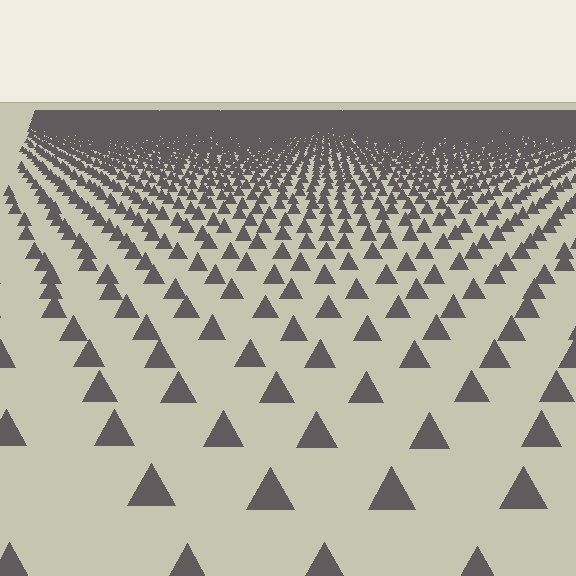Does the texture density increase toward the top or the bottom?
Density increases toward the top.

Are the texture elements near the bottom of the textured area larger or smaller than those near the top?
Larger. Near the bottom, elements are closer to the viewer and appear at a bigger on-screen size.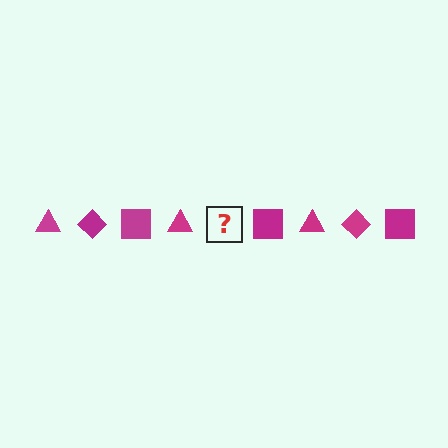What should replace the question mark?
The question mark should be replaced with a magenta diamond.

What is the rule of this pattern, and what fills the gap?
The rule is that the pattern cycles through triangle, diamond, square shapes in magenta. The gap should be filled with a magenta diamond.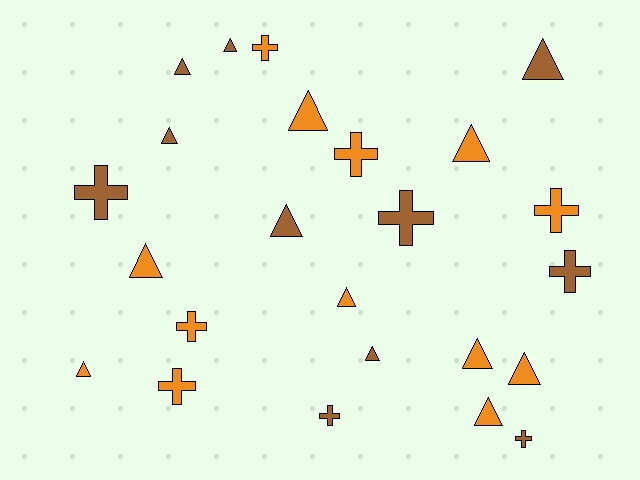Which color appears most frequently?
Orange, with 13 objects.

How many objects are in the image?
There are 24 objects.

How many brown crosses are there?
There are 5 brown crosses.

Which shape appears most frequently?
Triangle, with 14 objects.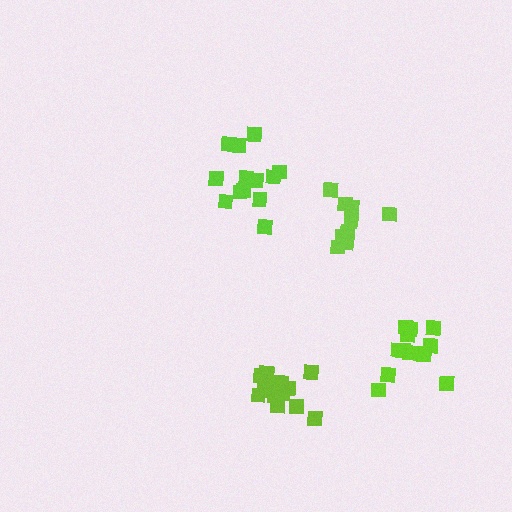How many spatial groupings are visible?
There are 4 spatial groupings.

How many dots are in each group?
Group 1: 15 dots, Group 2: 10 dots, Group 3: 13 dots, Group 4: 13 dots (51 total).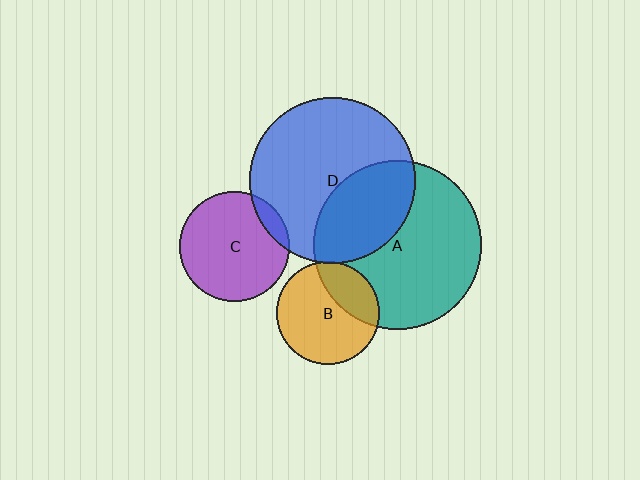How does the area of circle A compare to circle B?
Approximately 2.7 times.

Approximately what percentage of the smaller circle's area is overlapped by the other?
Approximately 10%.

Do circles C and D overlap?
Yes.